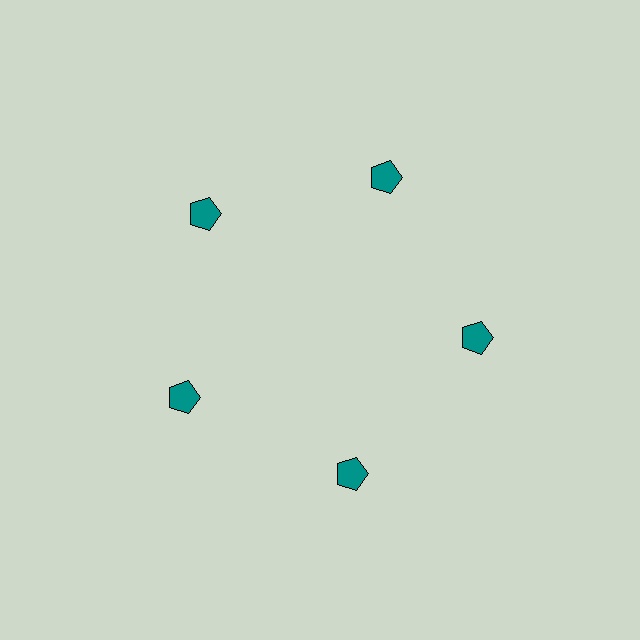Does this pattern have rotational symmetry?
Yes, this pattern has 5-fold rotational symmetry. It looks the same after rotating 72 degrees around the center.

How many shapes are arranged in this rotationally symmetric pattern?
There are 5 shapes, arranged in 5 groups of 1.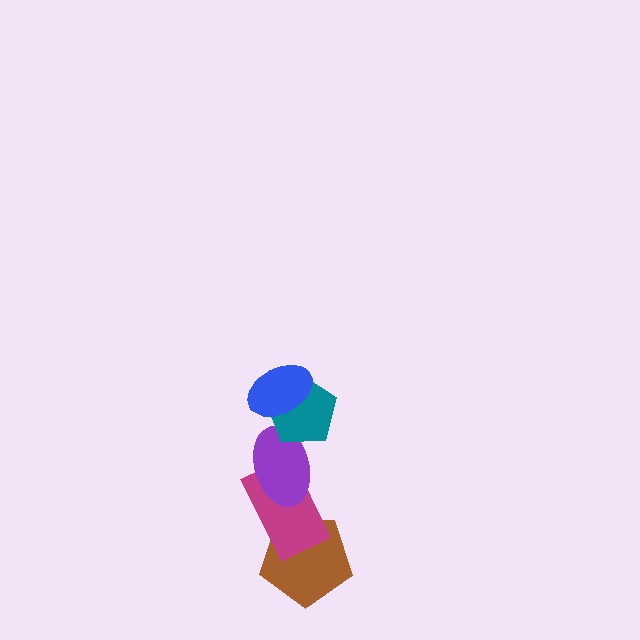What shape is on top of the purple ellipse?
The teal pentagon is on top of the purple ellipse.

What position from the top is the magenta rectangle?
The magenta rectangle is 4th from the top.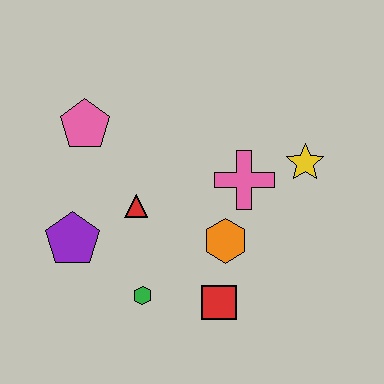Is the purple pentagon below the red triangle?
Yes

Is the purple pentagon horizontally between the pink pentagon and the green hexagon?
No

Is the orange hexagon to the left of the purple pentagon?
No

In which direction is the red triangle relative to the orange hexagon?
The red triangle is to the left of the orange hexagon.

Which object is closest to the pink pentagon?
The red triangle is closest to the pink pentagon.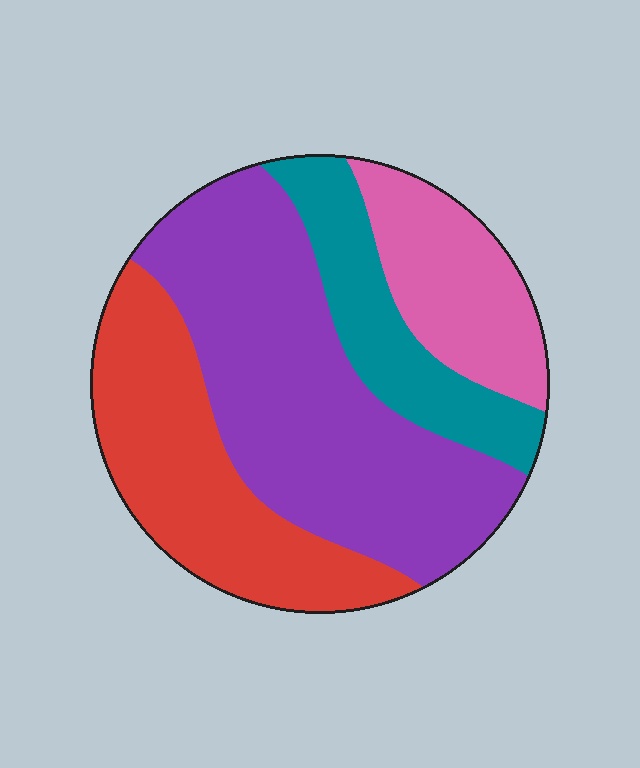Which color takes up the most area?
Purple, at roughly 40%.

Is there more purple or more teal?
Purple.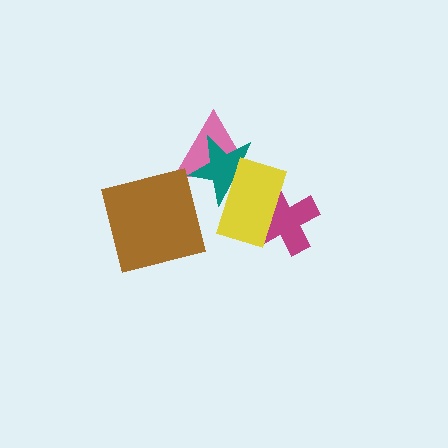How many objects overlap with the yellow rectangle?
3 objects overlap with the yellow rectangle.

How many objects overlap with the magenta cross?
1 object overlaps with the magenta cross.